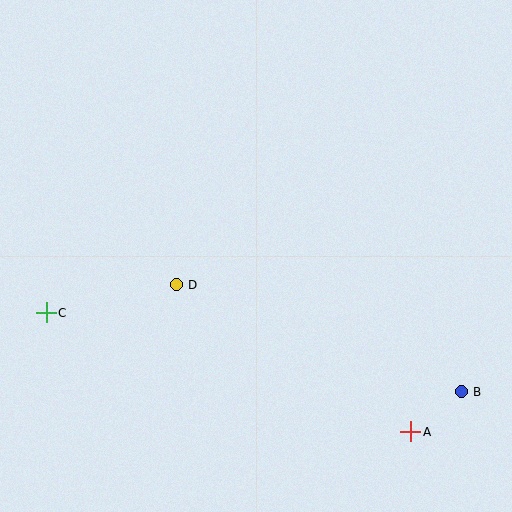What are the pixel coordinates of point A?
Point A is at (411, 432).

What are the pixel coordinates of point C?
Point C is at (46, 313).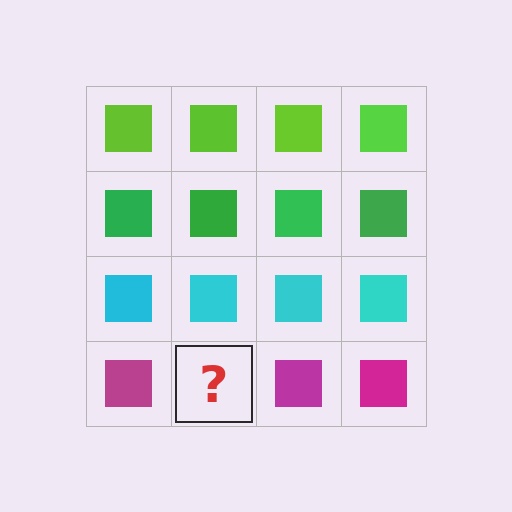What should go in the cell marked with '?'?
The missing cell should contain a magenta square.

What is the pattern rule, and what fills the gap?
The rule is that each row has a consistent color. The gap should be filled with a magenta square.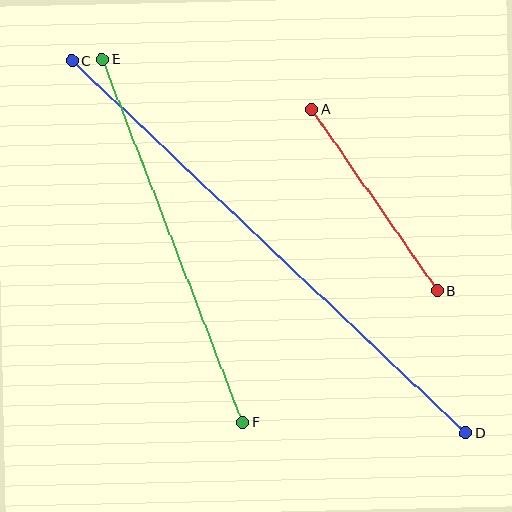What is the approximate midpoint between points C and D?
The midpoint is at approximately (269, 247) pixels.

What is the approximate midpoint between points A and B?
The midpoint is at approximately (374, 200) pixels.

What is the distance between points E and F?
The distance is approximately 389 pixels.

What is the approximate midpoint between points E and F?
The midpoint is at approximately (172, 241) pixels.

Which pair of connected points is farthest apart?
Points C and D are farthest apart.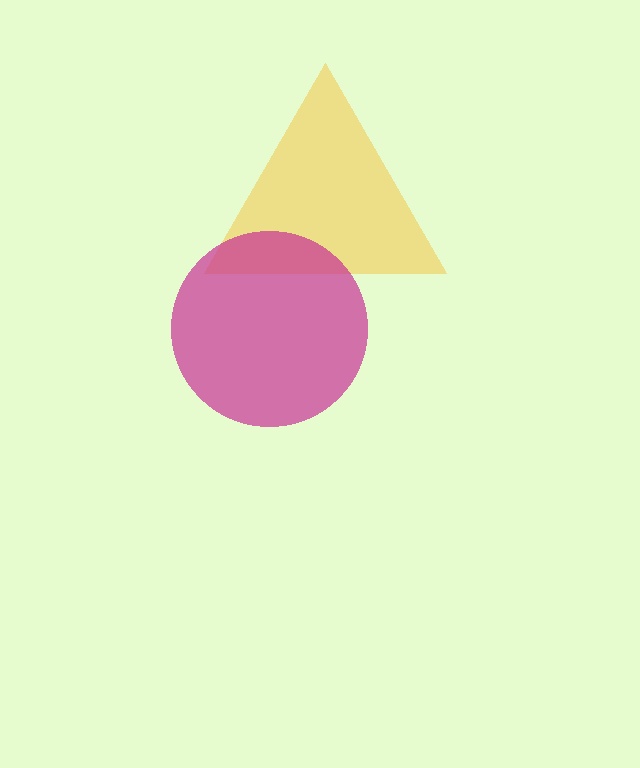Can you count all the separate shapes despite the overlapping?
Yes, there are 2 separate shapes.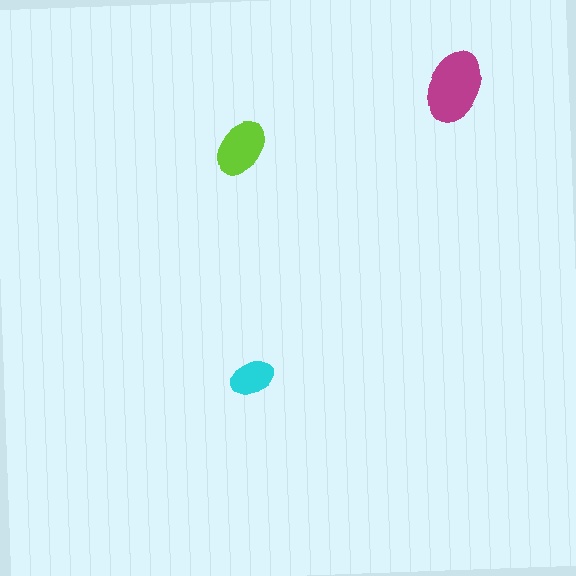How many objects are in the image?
There are 3 objects in the image.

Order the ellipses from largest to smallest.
the magenta one, the lime one, the cyan one.